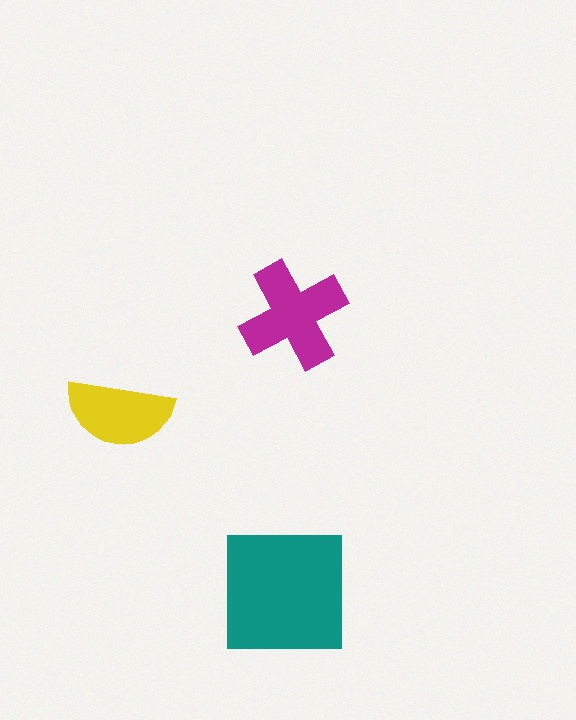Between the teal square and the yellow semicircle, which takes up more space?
The teal square.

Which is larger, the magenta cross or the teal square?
The teal square.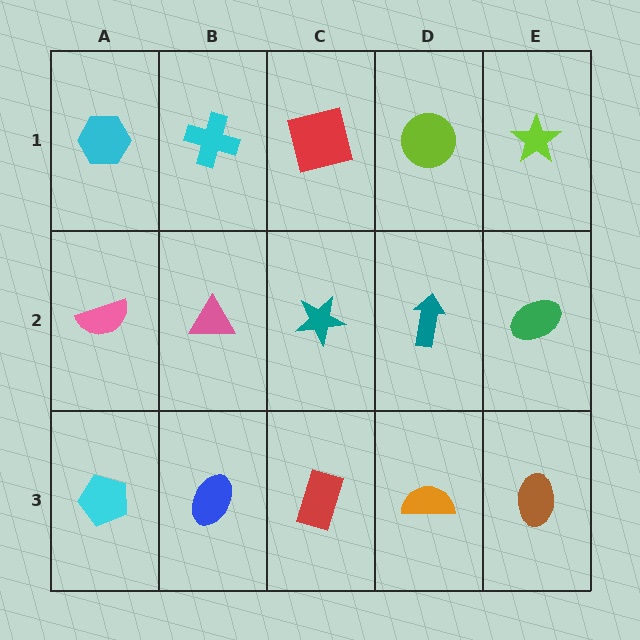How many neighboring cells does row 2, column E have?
3.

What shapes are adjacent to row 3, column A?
A pink semicircle (row 2, column A), a blue ellipse (row 3, column B).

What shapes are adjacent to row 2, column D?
A lime circle (row 1, column D), an orange semicircle (row 3, column D), a teal star (row 2, column C), a green ellipse (row 2, column E).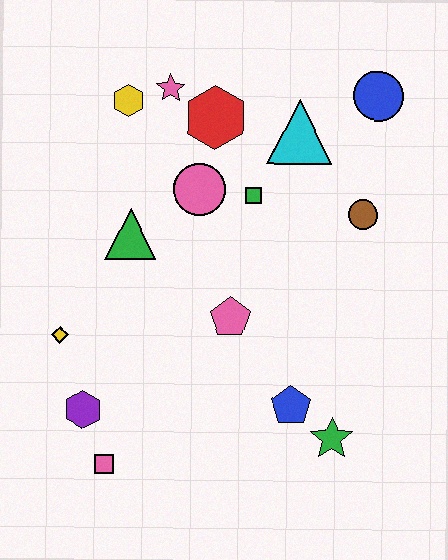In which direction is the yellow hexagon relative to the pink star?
The yellow hexagon is to the left of the pink star.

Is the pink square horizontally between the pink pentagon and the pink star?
No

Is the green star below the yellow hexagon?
Yes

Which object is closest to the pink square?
The purple hexagon is closest to the pink square.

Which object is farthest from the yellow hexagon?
The green star is farthest from the yellow hexagon.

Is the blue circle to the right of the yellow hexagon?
Yes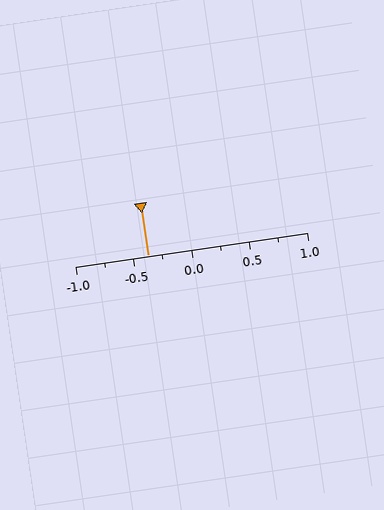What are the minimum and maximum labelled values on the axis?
The axis runs from -1.0 to 1.0.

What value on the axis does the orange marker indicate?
The marker indicates approximately -0.38.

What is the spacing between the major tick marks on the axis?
The major ticks are spaced 0.5 apart.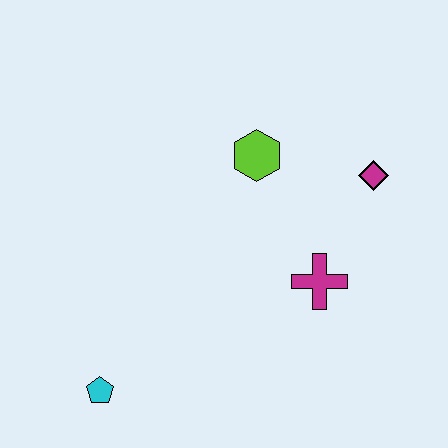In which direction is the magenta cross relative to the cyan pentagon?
The magenta cross is to the right of the cyan pentagon.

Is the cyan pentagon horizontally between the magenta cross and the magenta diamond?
No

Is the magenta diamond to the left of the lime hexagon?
No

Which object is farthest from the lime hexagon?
The cyan pentagon is farthest from the lime hexagon.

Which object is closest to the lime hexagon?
The magenta diamond is closest to the lime hexagon.